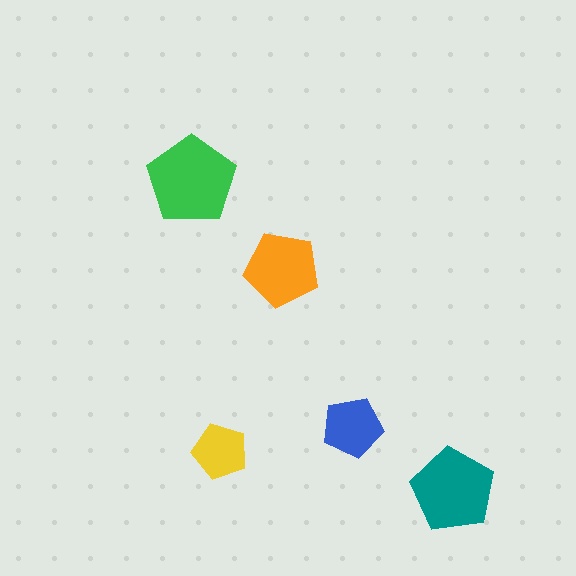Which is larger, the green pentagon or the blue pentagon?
The green one.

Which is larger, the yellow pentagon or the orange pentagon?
The orange one.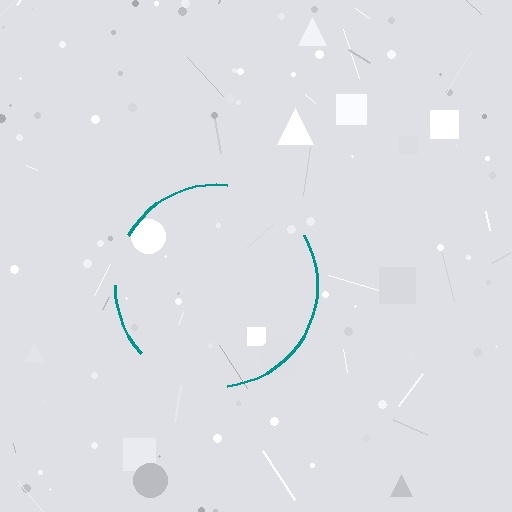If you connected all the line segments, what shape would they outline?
They would outline a circle.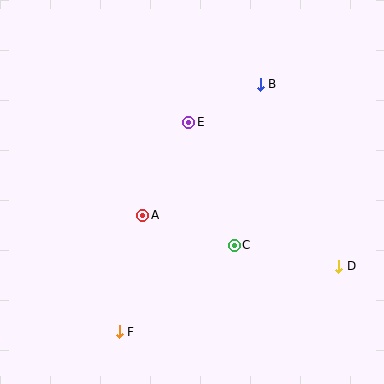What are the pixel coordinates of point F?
Point F is at (119, 332).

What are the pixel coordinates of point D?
Point D is at (339, 266).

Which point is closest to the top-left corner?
Point E is closest to the top-left corner.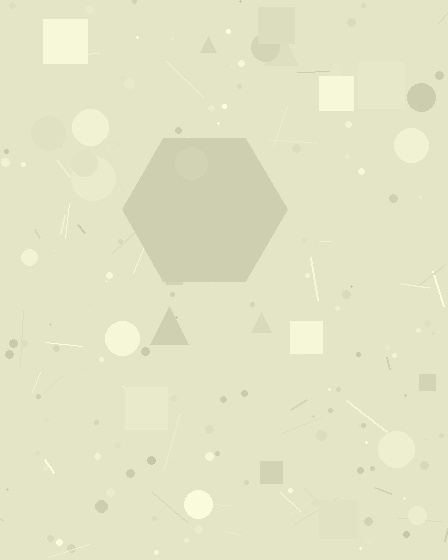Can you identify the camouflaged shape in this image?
The camouflaged shape is a hexagon.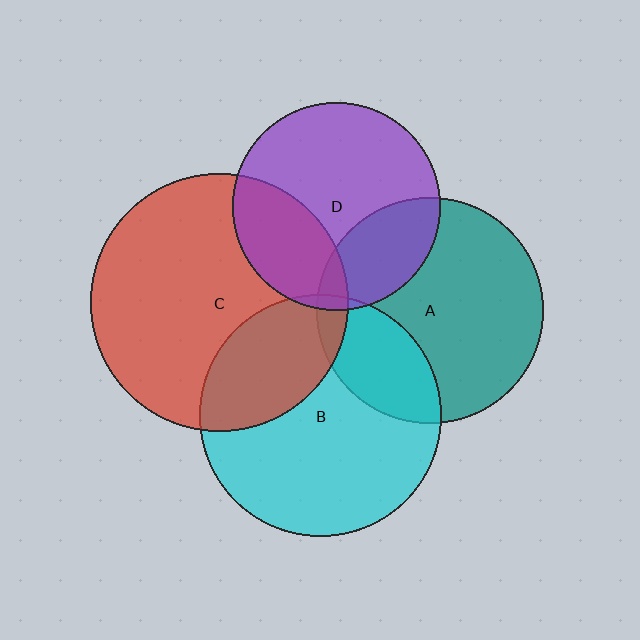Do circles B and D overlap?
Yes.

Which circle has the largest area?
Circle C (red).